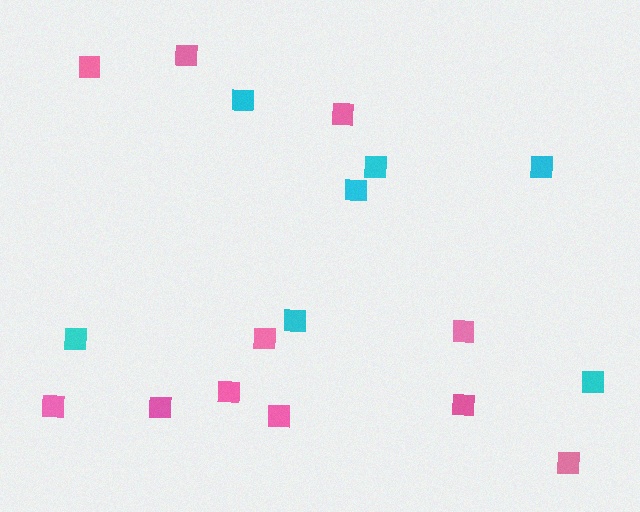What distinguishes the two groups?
There are 2 groups: one group of cyan squares (7) and one group of pink squares (11).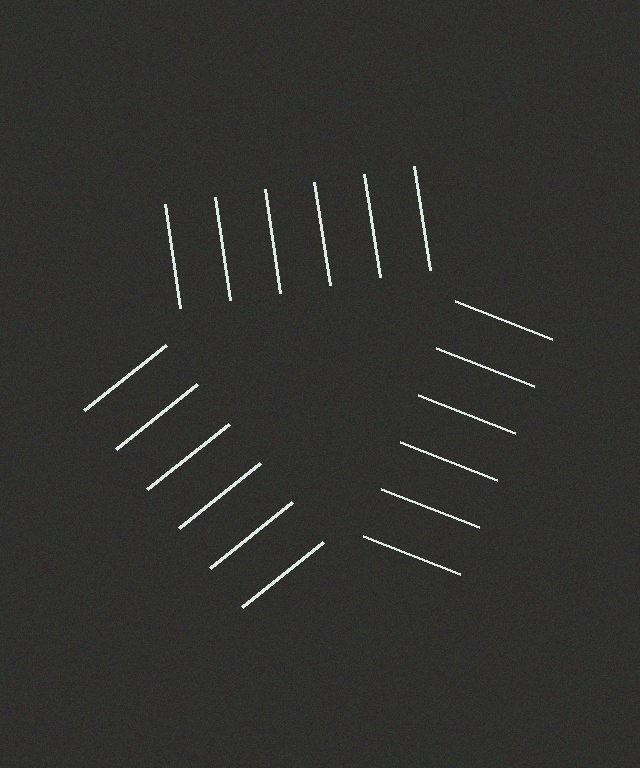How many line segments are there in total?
18 — 6 along each of the 3 edges.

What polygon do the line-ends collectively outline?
An illusory triangle — the line segments terminate on its edges but no continuous stroke is drawn.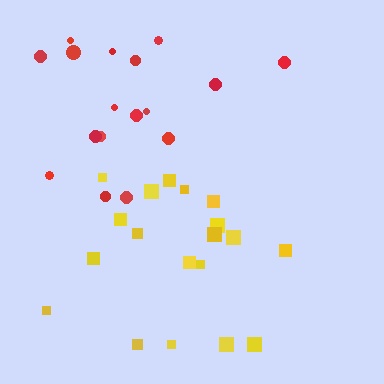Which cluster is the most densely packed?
Red.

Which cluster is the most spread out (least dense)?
Yellow.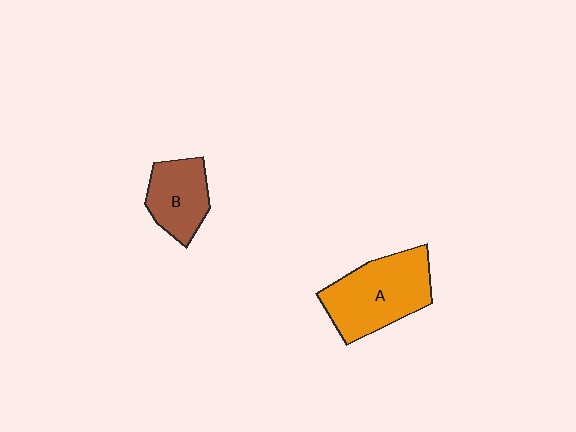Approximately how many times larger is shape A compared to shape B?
Approximately 1.6 times.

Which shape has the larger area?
Shape A (orange).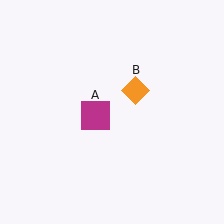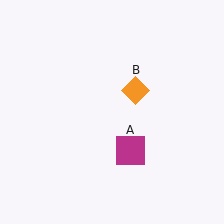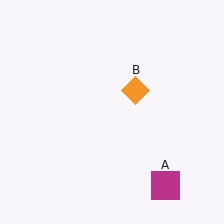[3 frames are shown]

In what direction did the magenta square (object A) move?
The magenta square (object A) moved down and to the right.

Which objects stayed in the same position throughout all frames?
Orange diamond (object B) remained stationary.